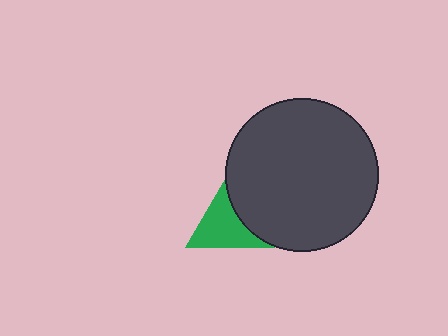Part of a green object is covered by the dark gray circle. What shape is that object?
It is a triangle.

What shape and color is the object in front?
The object in front is a dark gray circle.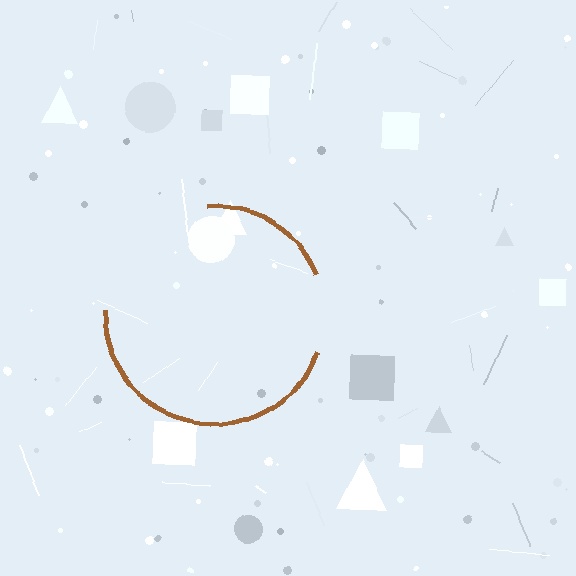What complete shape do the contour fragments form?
The contour fragments form a circle.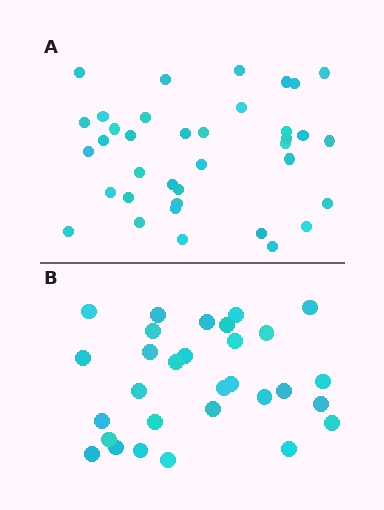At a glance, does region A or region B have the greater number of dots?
Region A (the top region) has more dots.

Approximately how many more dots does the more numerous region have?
Region A has roughly 8 or so more dots than region B.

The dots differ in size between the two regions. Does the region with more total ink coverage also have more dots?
No. Region B has more total ink coverage because its dots are larger, but region A actually contains more individual dots. Total area can be misleading — the number of items is what matters here.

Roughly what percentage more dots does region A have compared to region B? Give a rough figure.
About 25% more.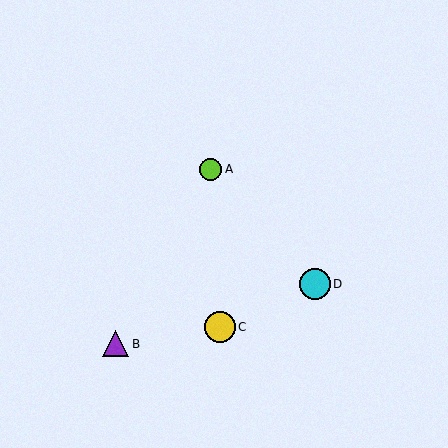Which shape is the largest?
The yellow circle (labeled C) is the largest.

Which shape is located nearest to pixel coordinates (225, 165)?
The lime circle (labeled A) at (210, 169) is nearest to that location.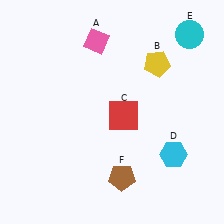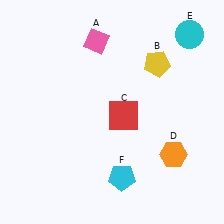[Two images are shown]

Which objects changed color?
D changed from cyan to orange. F changed from brown to cyan.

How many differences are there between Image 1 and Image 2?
There are 2 differences between the two images.